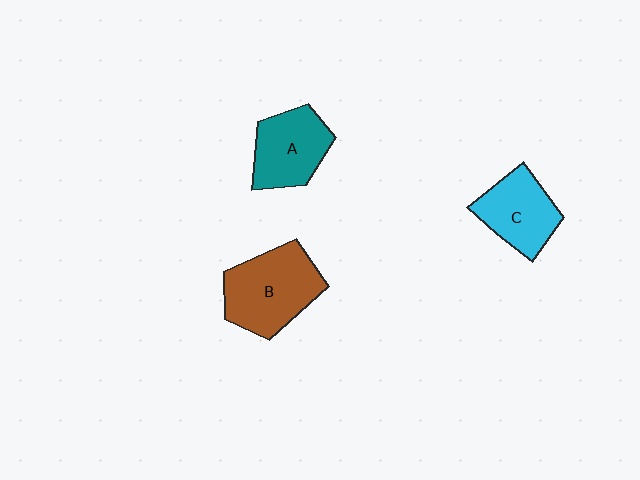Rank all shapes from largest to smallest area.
From largest to smallest: B (brown), A (teal), C (cyan).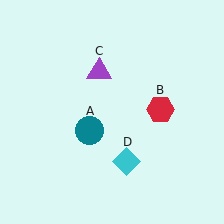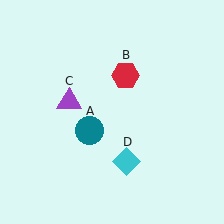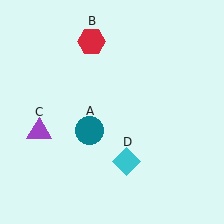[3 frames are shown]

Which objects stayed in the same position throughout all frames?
Teal circle (object A) and cyan diamond (object D) remained stationary.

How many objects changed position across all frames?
2 objects changed position: red hexagon (object B), purple triangle (object C).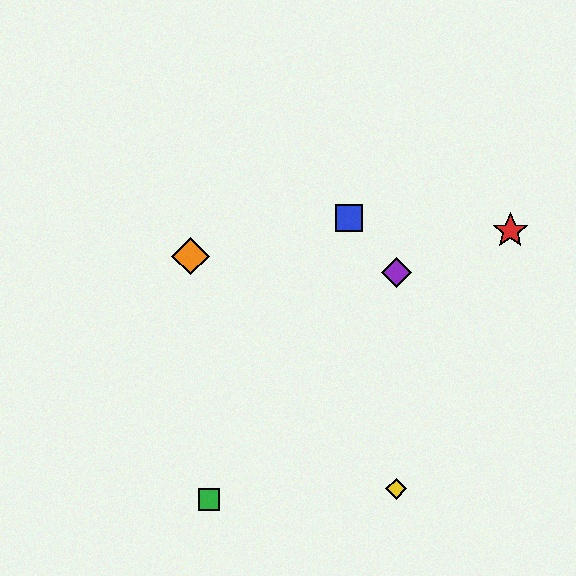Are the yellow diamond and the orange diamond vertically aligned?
No, the yellow diamond is at x≈396 and the orange diamond is at x≈191.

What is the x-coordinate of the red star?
The red star is at x≈510.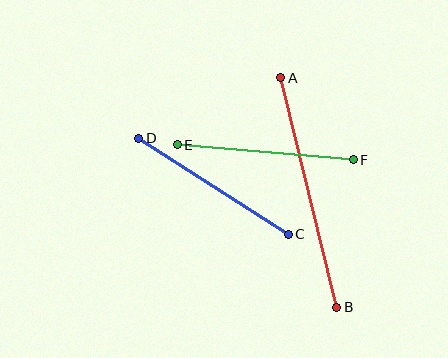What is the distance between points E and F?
The distance is approximately 177 pixels.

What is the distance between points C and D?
The distance is approximately 178 pixels.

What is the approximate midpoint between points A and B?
The midpoint is at approximately (309, 193) pixels.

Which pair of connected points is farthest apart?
Points A and B are farthest apart.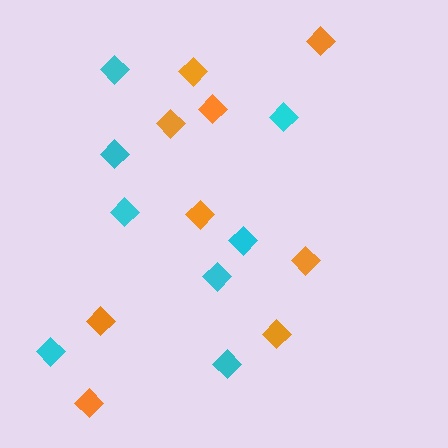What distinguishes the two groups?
There are 2 groups: one group of orange diamonds (9) and one group of cyan diamonds (8).